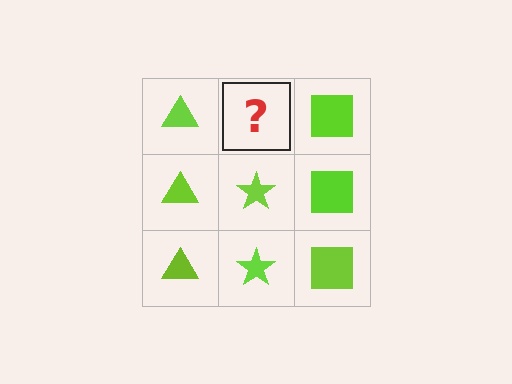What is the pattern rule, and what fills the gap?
The rule is that each column has a consistent shape. The gap should be filled with a lime star.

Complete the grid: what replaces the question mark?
The question mark should be replaced with a lime star.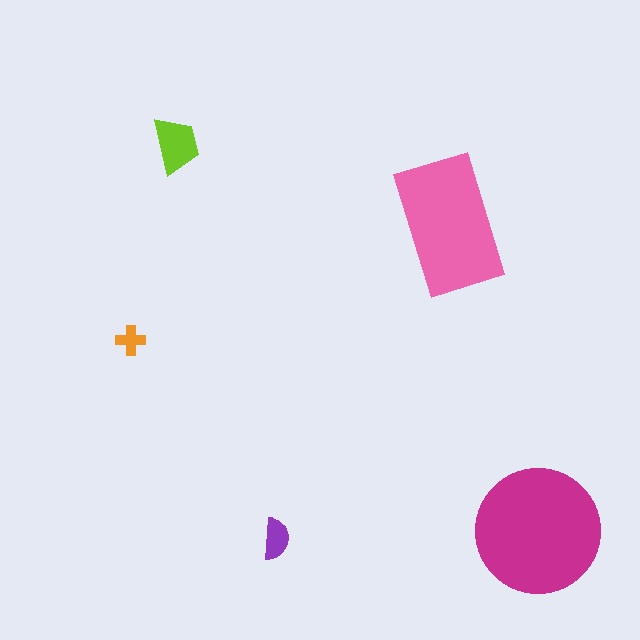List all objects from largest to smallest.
The magenta circle, the pink rectangle, the lime trapezoid, the purple semicircle, the orange cross.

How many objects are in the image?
There are 5 objects in the image.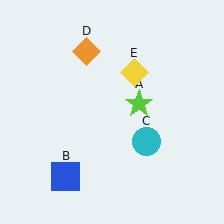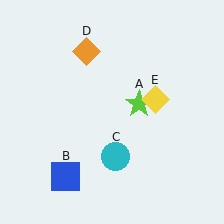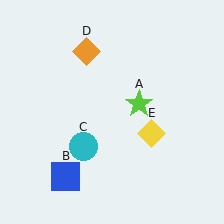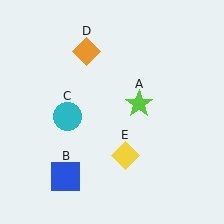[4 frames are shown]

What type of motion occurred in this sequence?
The cyan circle (object C), yellow diamond (object E) rotated clockwise around the center of the scene.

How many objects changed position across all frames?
2 objects changed position: cyan circle (object C), yellow diamond (object E).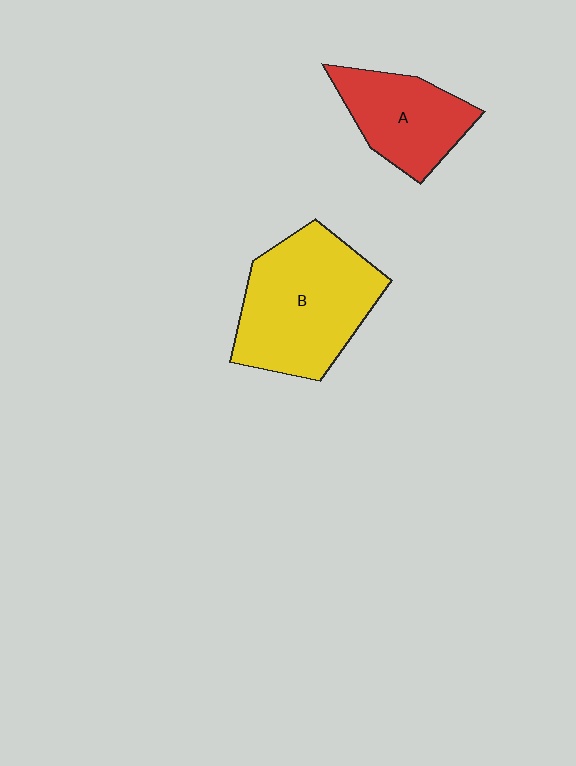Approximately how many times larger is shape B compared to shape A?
Approximately 1.6 times.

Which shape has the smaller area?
Shape A (red).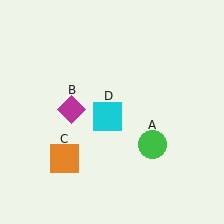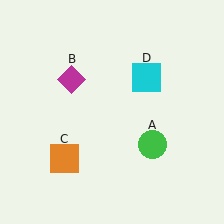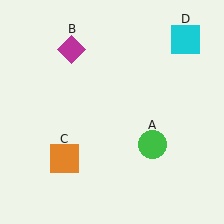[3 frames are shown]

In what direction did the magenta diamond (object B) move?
The magenta diamond (object B) moved up.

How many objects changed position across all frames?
2 objects changed position: magenta diamond (object B), cyan square (object D).